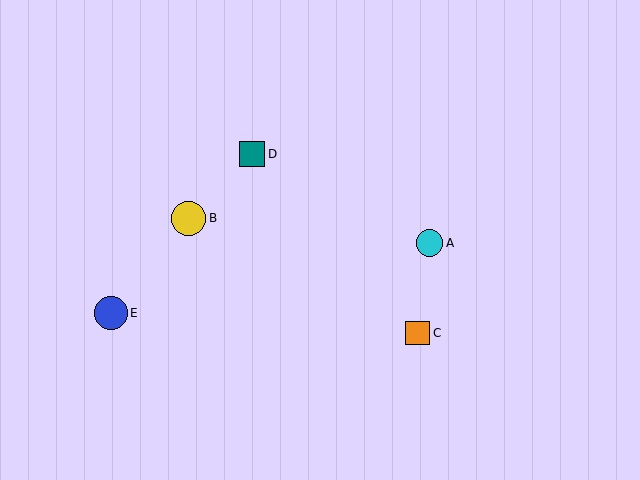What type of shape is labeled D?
Shape D is a teal square.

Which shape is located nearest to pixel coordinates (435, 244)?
The cyan circle (labeled A) at (429, 243) is nearest to that location.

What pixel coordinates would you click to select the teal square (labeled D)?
Click at (252, 154) to select the teal square D.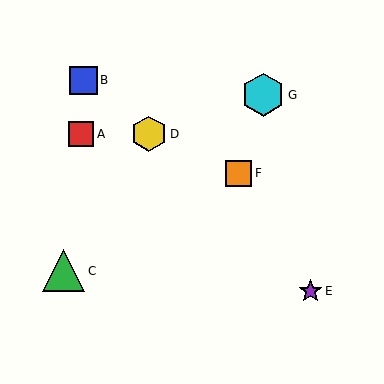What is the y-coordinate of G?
Object G is at y≈95.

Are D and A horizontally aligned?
Yes, both are at y≈134.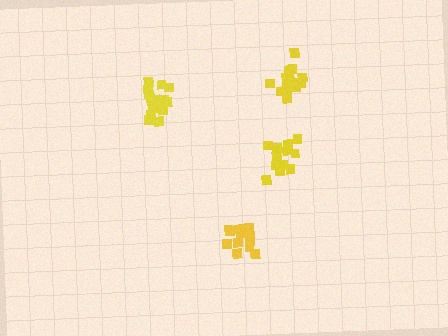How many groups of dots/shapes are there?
There are 4 groups.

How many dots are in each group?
Group 1: 17 dots, Group 2: 17 dots, Group 3: 15 dots, Group 4: 12 dots (61 total).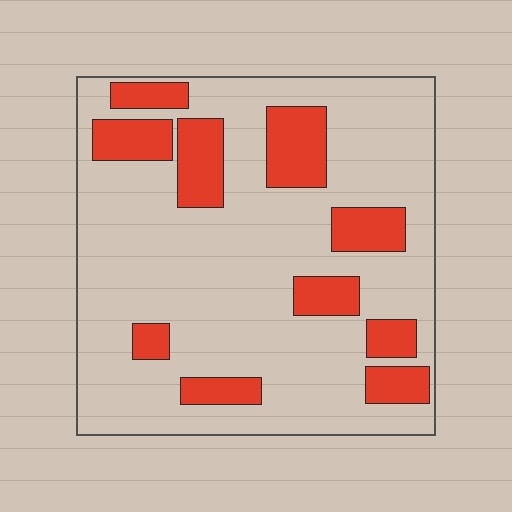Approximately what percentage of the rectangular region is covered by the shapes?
Approximately 20%.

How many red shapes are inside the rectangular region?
10.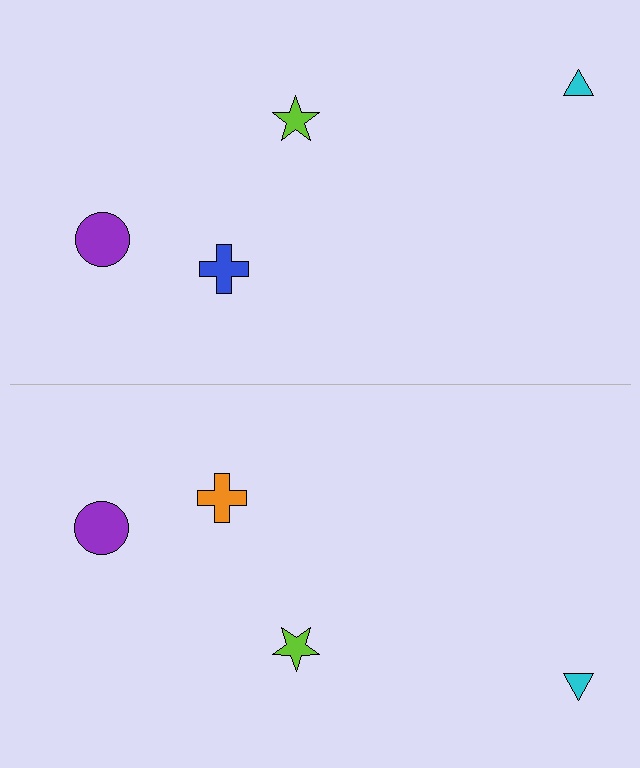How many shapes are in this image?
There are 8 shapes in this image.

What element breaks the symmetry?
The orange cross on the bottom side breaks the symmetry — its mirror counterpart is blue.